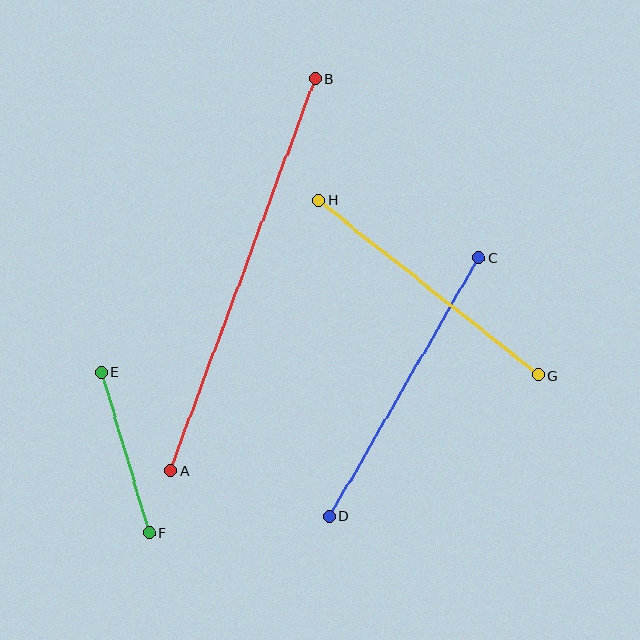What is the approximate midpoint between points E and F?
The midpoint is at approximately (125, 452) pixels.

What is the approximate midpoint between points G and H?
The midpoint is at approximately (428, 288) pixels.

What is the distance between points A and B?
The distance is approximately 418 pixels.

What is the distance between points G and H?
The distance is approximately 281 pixels.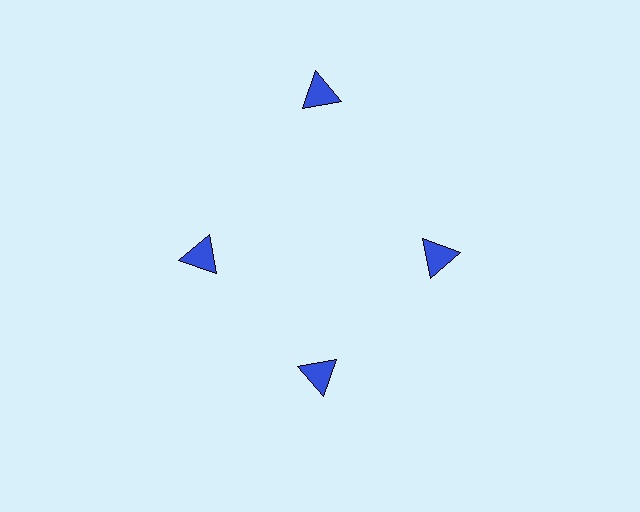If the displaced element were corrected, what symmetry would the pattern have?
It would have 4-fold rotational symmetry — the pattern would map onto itself every 90 degrees.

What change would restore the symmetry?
The symmetry would be restored by moving it inward, back onto the ring so that all 4 triangles sit at equal angles and equal distance from the center.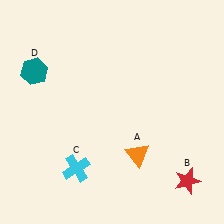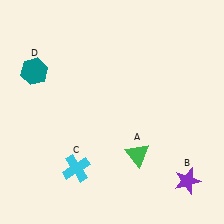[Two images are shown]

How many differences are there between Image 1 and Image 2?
There are 2 differences between the two images.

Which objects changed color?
A changed from orange to green. B changed from red to purple.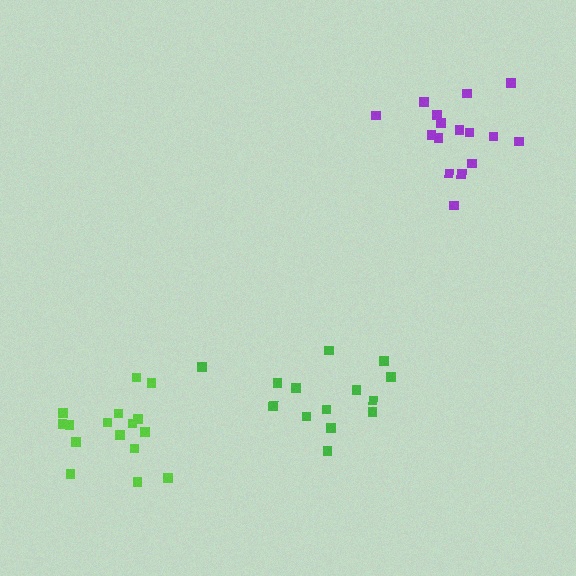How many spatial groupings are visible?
There are 3 spatial groupings.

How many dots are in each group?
Group 1: 14 dots, Group 2: 16 dots, Group 3: 16 dots (46 total).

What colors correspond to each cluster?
The clusters are colored: green, purple, lime.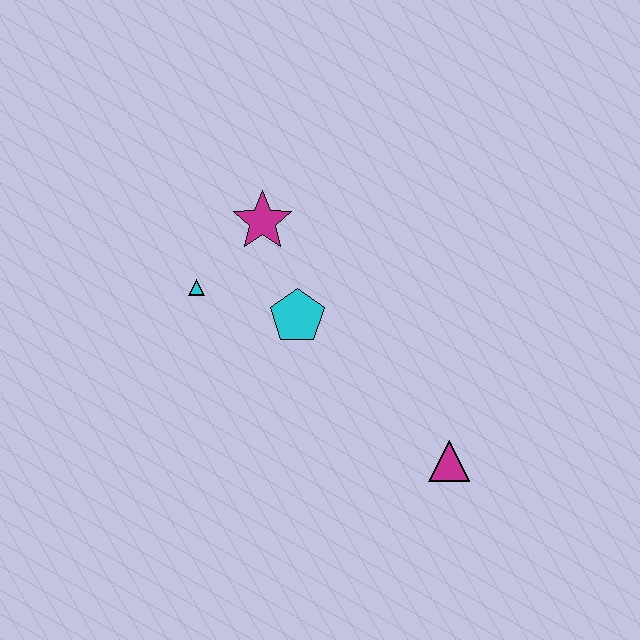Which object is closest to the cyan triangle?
The magenta star is closest to the cyan triangle.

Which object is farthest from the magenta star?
The magenta triangle is farthest from the magenta star.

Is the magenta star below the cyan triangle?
No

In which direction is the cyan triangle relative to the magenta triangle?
The cyan triangle is to the left of the magenta triangle.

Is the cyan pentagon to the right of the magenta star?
Yes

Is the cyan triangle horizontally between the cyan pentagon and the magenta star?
No